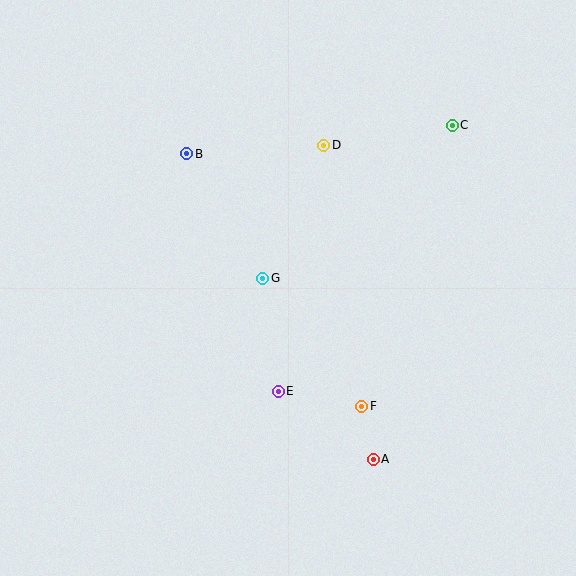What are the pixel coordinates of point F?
Point F is at (362, 406).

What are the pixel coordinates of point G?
Point G is at (263, 278).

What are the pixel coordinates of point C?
Point C is at (452, 125).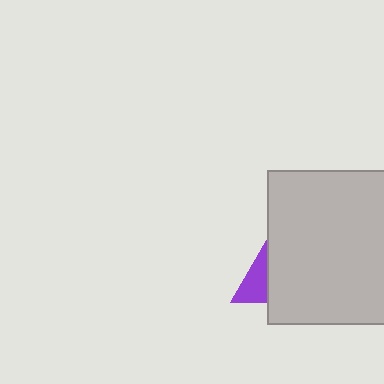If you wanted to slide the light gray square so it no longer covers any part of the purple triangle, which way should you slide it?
Slide it right — that is the most direct way to separate the two shapes.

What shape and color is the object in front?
The object in front is a light gray square.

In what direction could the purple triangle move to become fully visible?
The purple triangle could move left. That would shift it out from behind the light gray square entirely.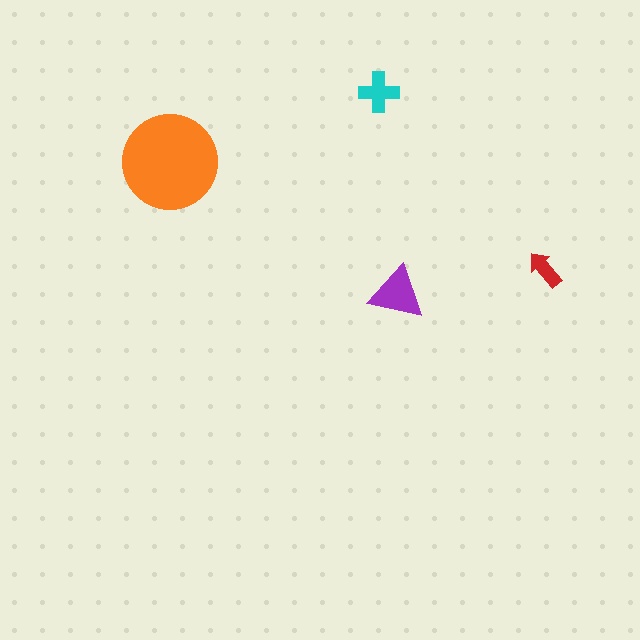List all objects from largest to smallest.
The orange circle, the purple triangle, the cyan cross, the red arrow.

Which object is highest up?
The cyan cross is topmost.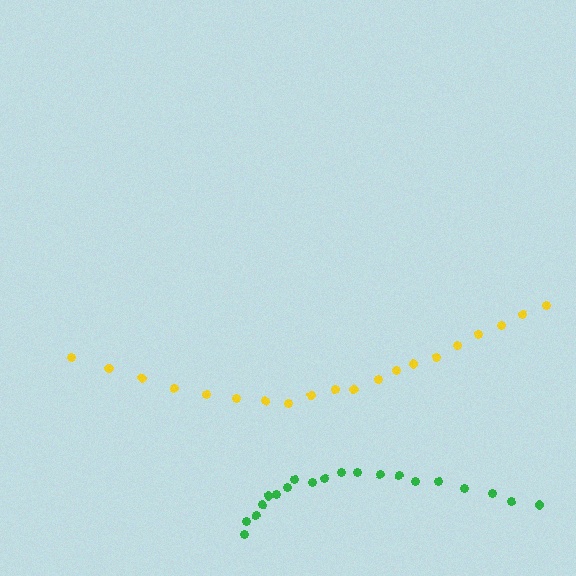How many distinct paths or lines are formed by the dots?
There are 2 distinct paths.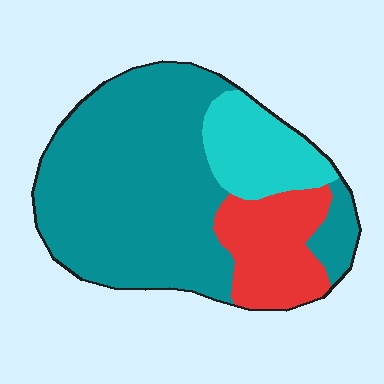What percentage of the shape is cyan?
Cyan covers 16% of the shape.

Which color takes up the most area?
Teal, at roughly 65%.